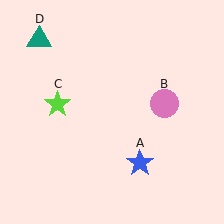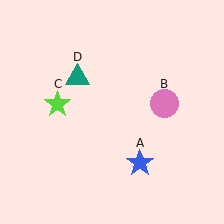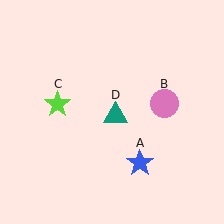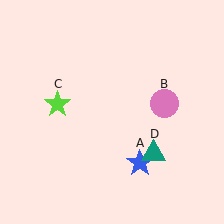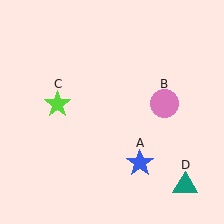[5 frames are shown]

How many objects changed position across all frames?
1 object changed position: teal triangle (object D).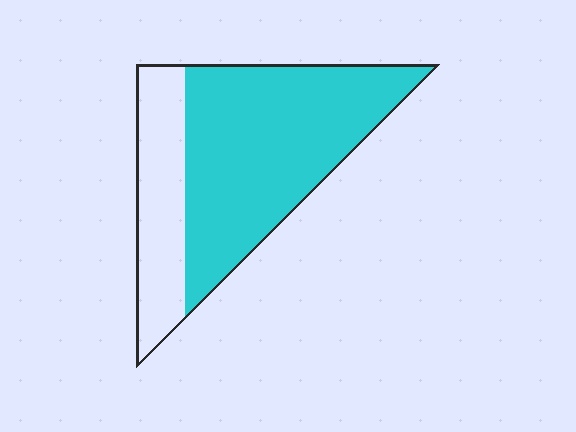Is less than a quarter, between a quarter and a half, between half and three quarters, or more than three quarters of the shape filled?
Between half and three quarters.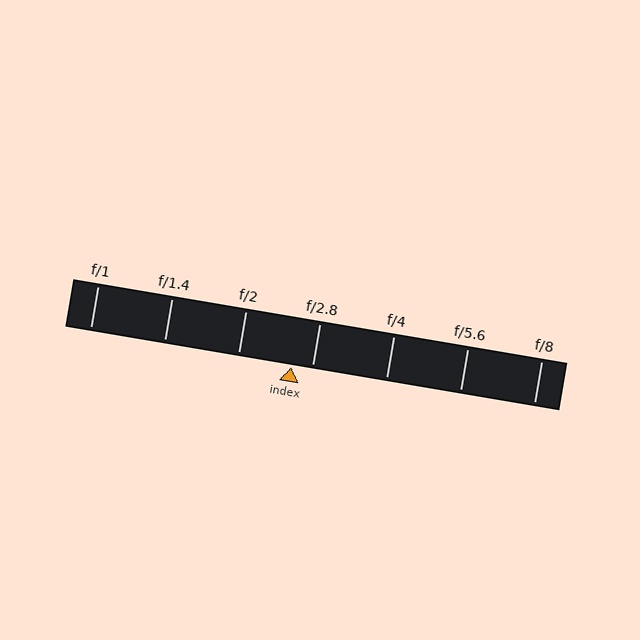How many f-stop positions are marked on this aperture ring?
There are 7 f-stop positions marked.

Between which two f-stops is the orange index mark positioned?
The index mark is between f/2 and f/2.8.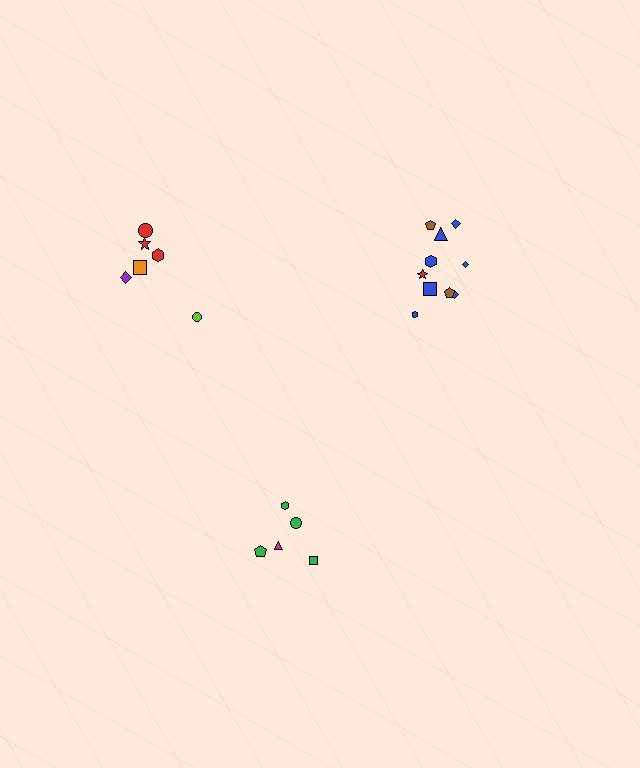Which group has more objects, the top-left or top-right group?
The top-right group.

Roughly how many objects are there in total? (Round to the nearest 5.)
Roughly 20 objects in total.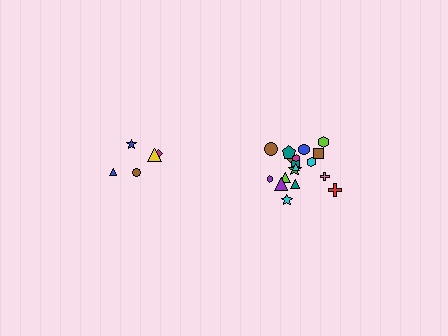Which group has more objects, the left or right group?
The right group.